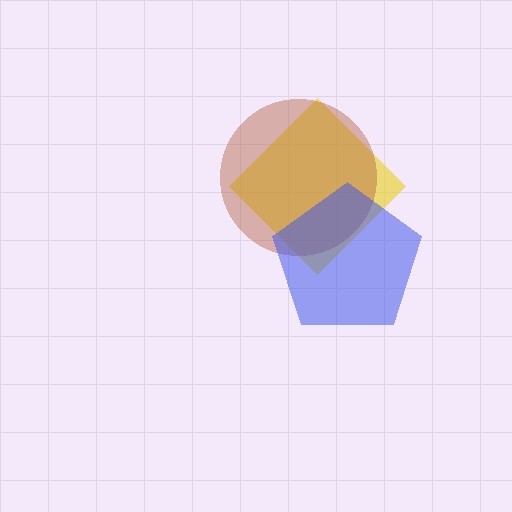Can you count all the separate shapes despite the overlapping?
Yes, there are 3 separate shapes.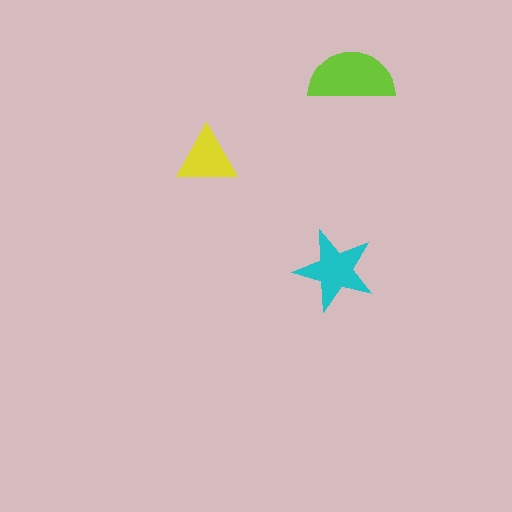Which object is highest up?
The lime semicircle is topmost.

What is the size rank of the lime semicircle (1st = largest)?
1st.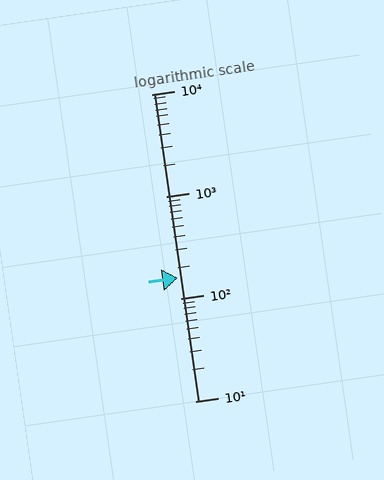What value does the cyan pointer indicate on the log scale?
The pointer indicates approximately 160.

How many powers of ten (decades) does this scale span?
The scale spans 3 decades, from 10 to 10000.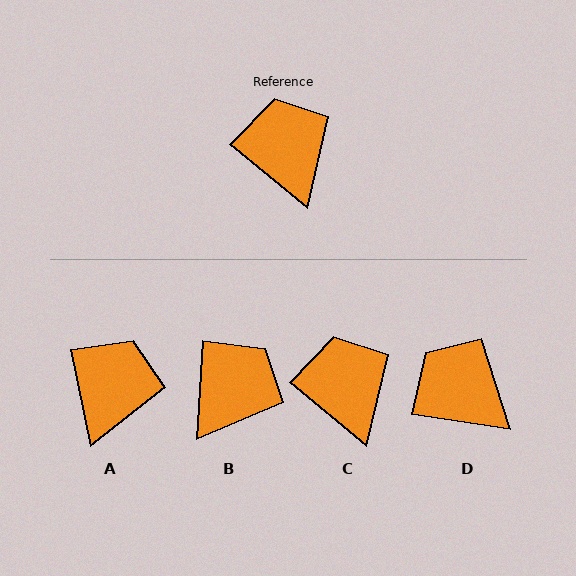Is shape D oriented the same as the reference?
No, it is off by about 31 degrees.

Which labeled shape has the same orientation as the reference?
C.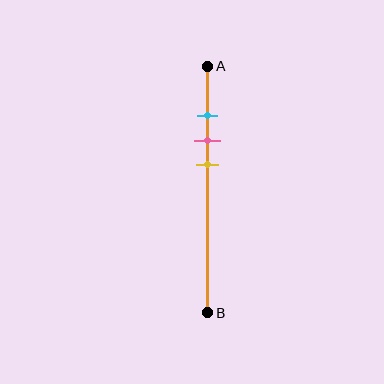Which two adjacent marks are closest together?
The cyan and pink marks are the closest adjacent pair.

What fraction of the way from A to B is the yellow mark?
The yellow mark is approximately 40% (0.4) of the way from A to B.